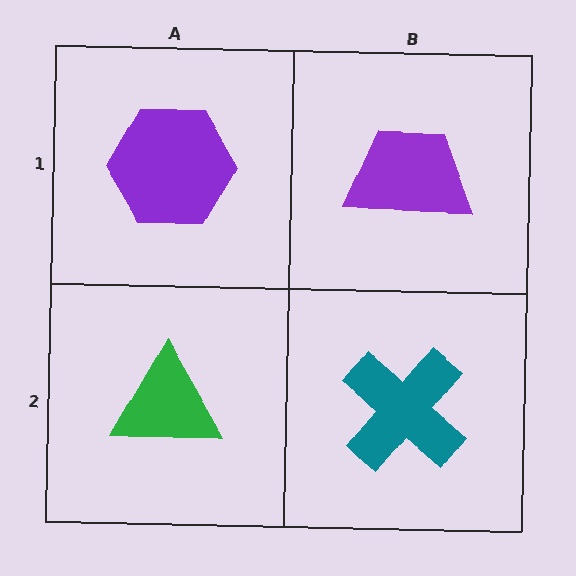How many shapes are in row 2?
2 shapes.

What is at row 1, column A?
A purple hexagon.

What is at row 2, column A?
A green triangle.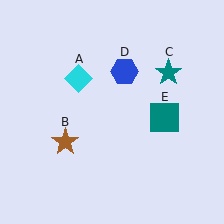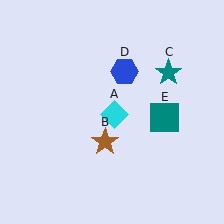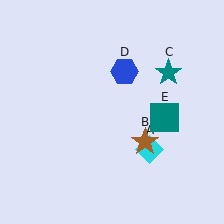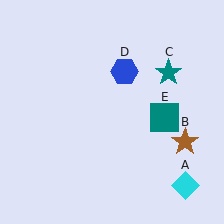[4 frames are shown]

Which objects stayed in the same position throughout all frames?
Teal star (object C) and blue hexagon (object D) and teal square (object E) remained stationary.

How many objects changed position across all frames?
2 objects changed position: cyan diamond (object A), brown star (object B).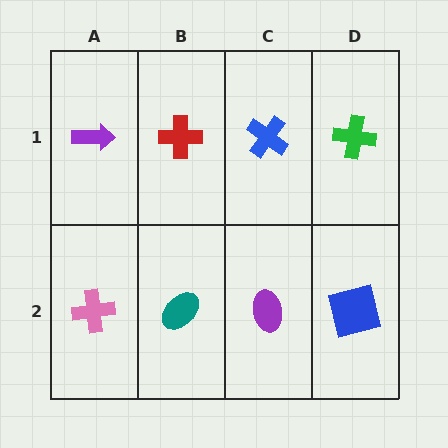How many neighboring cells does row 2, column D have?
2.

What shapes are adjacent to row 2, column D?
A green cross (row 1, column D), a purple ellipse (row 2, column C).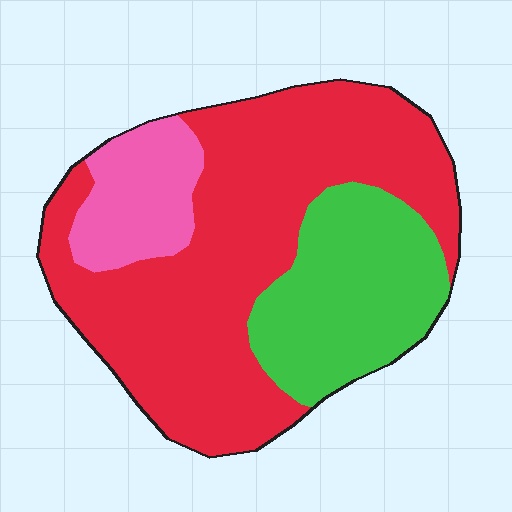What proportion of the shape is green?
Green covers about 25% of the shape.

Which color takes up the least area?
Pink, at roughly 15%.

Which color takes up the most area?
Red, at roughly 60%.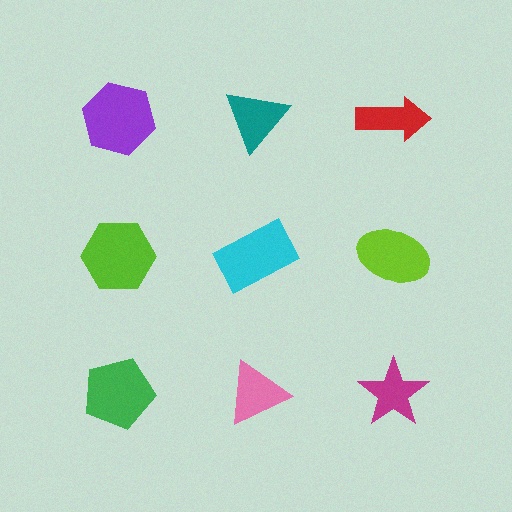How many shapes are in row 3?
3 shapes.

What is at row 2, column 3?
A lime ellipse.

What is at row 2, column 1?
A lime hexagon.